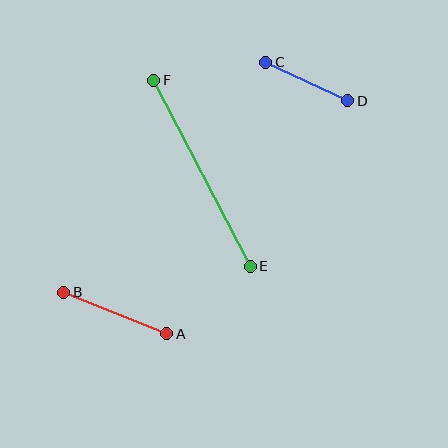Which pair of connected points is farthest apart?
Points E and F are farthest apart.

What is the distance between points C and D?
The distance is approximately 90 pixels.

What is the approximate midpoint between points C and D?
The midpoint is at approximately (307, 81) pixels.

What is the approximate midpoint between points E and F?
The midpoint is at approximately (202, 173) pixels.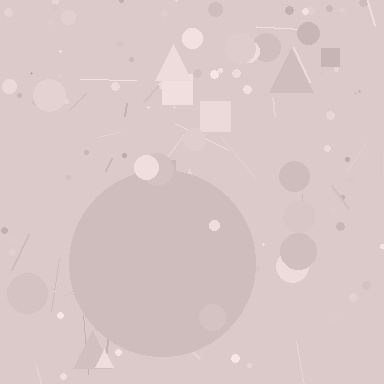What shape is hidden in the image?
A circle is hidden in the image.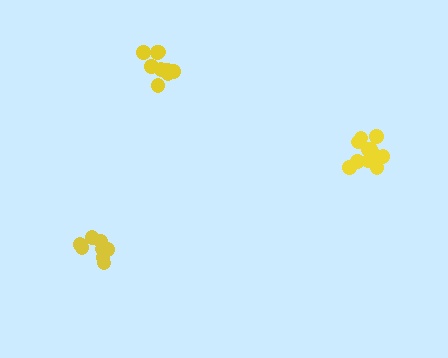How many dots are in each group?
Group 1: 9 dots, Group 2: 8 dots, Group 3: 11 dots (28 total).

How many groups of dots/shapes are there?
There are 3 groups.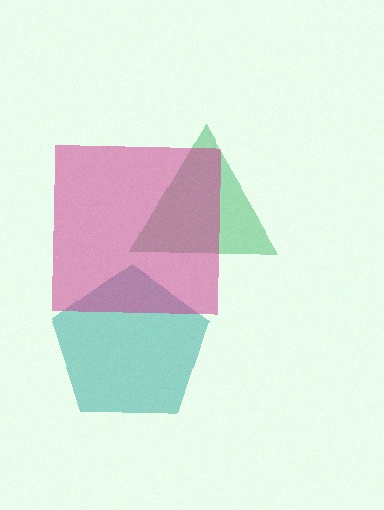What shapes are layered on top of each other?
The layered shapes are: a teal pentagon, a green triangle, a magenta square.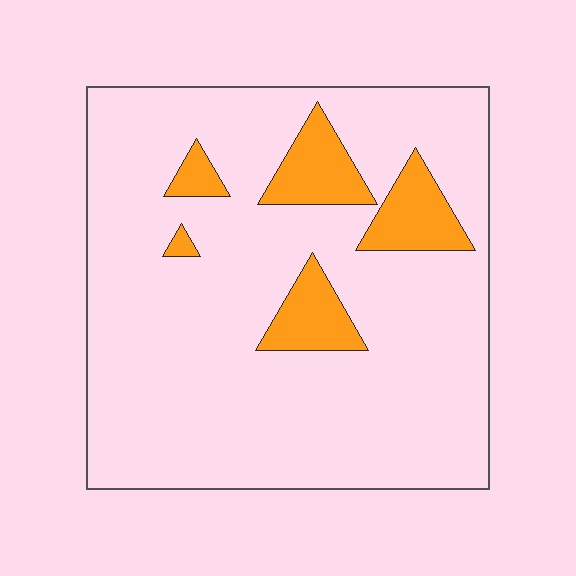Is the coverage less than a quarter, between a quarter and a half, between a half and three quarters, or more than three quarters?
Less than a quarter.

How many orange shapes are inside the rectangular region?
5.